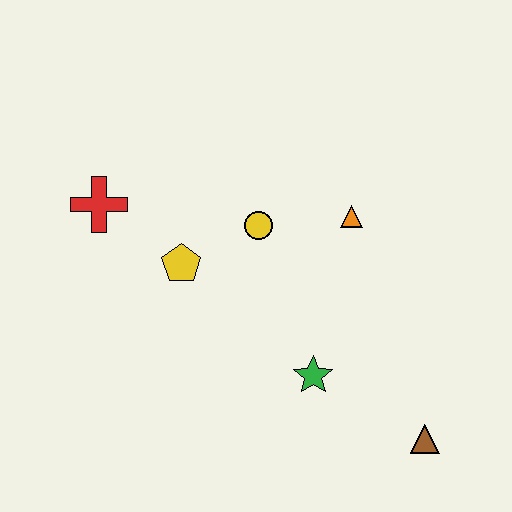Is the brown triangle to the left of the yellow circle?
No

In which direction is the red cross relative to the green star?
The red cross is to the left of the green star.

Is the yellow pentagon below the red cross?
Yes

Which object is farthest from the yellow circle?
The brown triangle is farthest from the yellow circle.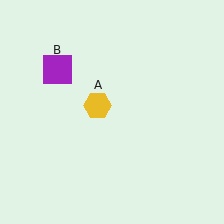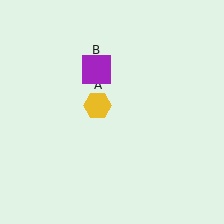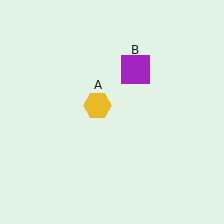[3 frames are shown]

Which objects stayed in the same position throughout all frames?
Yellow hexagon (object A) remained stationary.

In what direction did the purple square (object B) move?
The purple square (object B) moved right.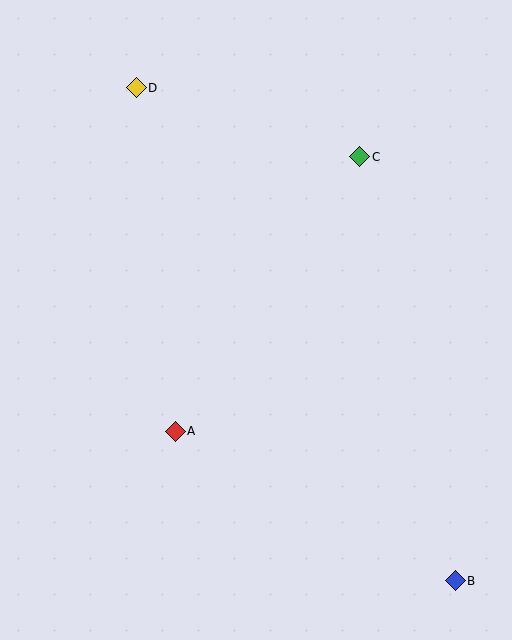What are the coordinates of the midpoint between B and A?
The midpoint between B and A is at (315, 506).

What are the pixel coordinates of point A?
Point A is at (175, 431).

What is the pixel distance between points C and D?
The distance between C and D is 234 pixels.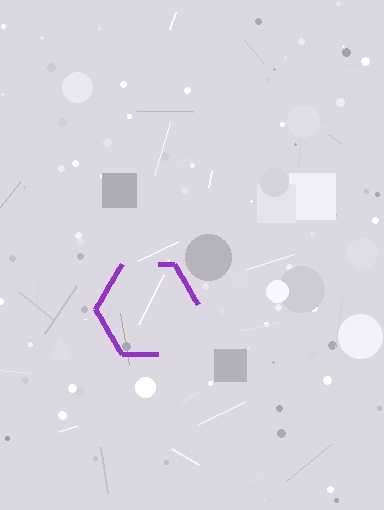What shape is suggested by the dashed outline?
The dashed outline suggests a hexagon.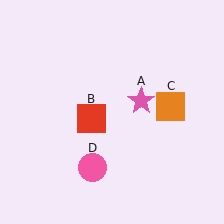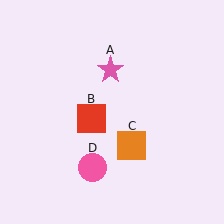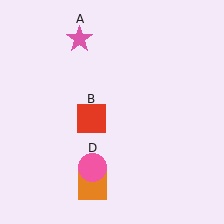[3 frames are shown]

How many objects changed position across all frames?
2 objects changed position: pink star (object A), orange square (object C).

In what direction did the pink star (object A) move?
The pink star (object A) moved up and to the left.